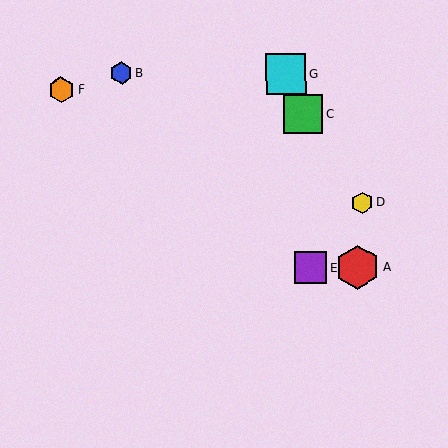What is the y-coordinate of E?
Object E is at y≈268.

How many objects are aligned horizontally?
2 objects (A, E) are aligned horizontally.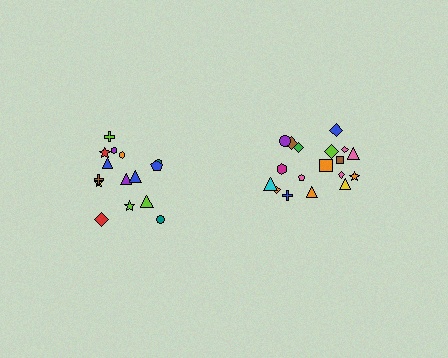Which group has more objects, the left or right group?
The right group.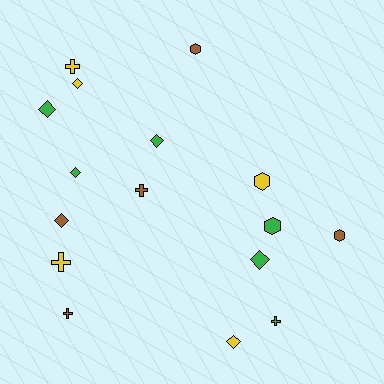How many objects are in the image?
There are 16 objects.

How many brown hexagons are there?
There are 2 brown hexagons.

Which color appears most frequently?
Green, with 6 objects.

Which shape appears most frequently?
Diamond, with 7 objects.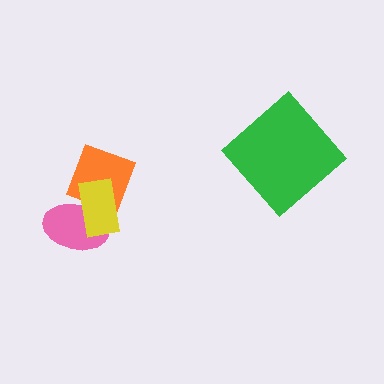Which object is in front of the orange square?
The yellow rectangle is in front of the orange square.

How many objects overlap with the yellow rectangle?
2 objects overlap with the yellow rectangle.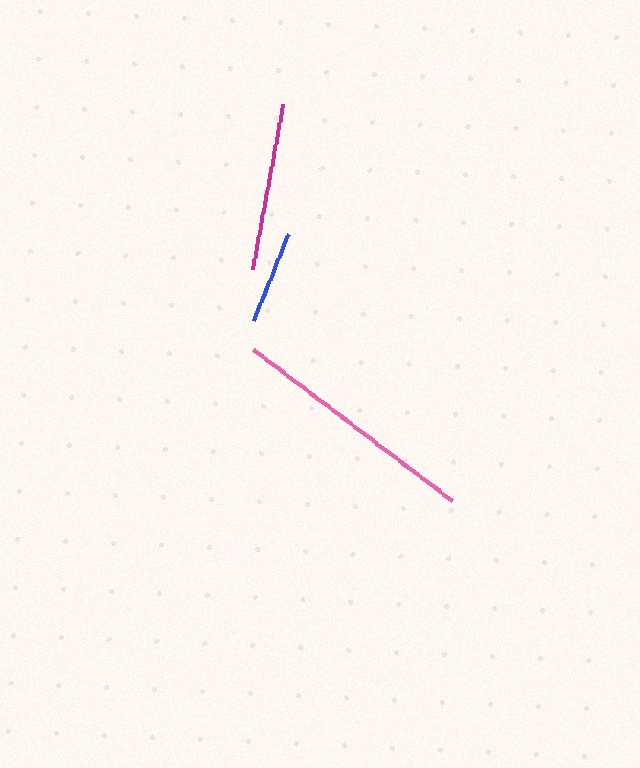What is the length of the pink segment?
The pink segment is approximately 250 pixels long.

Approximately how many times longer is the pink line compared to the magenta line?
The pink line is approximately 1.5 times the length of the magenta line.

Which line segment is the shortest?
The blue line is the shortest at approximately 94 pixels.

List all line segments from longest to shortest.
From longest to shortest: pink, magenta, blue.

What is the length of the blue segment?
The blue segment is approximately 94 pixels long.